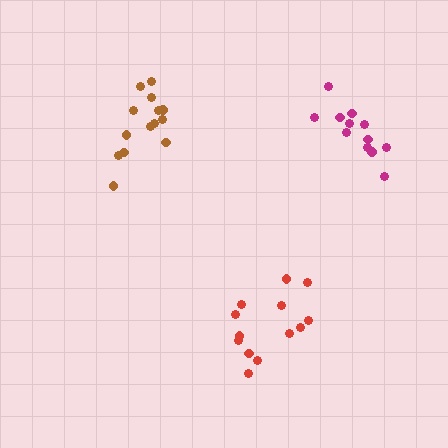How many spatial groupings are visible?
There are 3 spatial groupings.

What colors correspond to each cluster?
The clusters are colored: brown, red, magenta.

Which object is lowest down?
The red cluster is bottommost.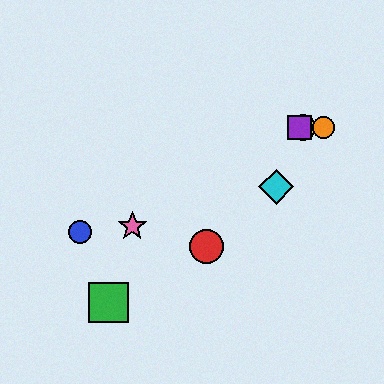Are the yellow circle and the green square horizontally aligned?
No, the yellow circle is at y≈128 and the green square is at y≈302.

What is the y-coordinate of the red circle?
The red circle is at y≈247.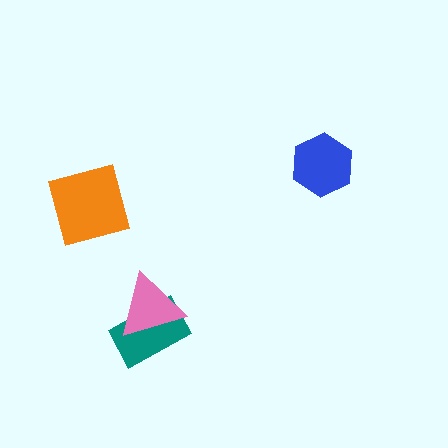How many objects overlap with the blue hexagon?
0 objects overlap with the blue hexagon.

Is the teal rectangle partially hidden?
Yes, it is partially covered by another shape.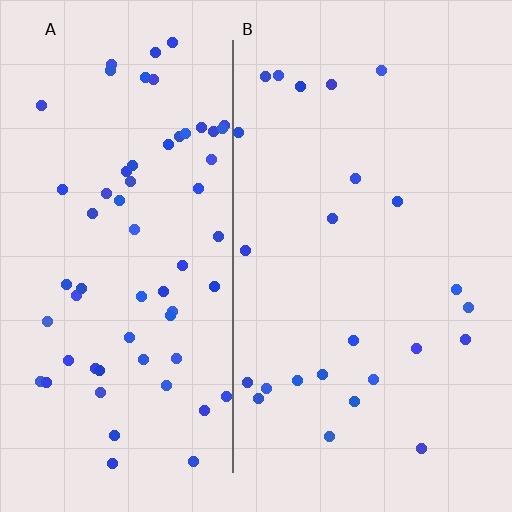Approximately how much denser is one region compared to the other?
Approximately 2.6× — region A over region B.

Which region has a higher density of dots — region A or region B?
A (the left).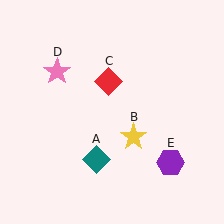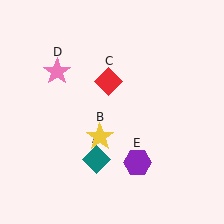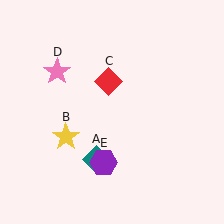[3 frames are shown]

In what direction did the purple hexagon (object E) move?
The purple hexagon (object E) moved left.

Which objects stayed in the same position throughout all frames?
Teal diamond (object A) and red diamond (object C) and pink star (object D) remained stationary.